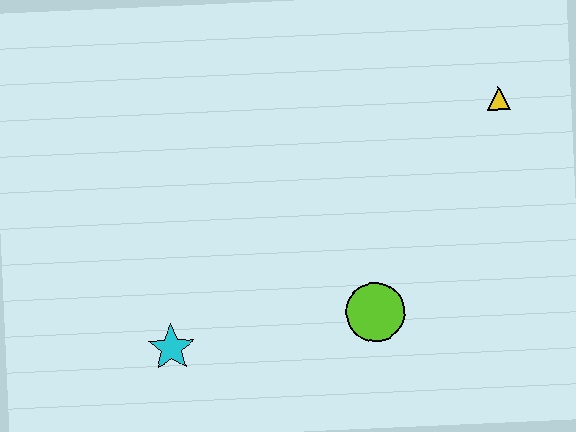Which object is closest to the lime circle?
The cyan star is closest to the lime circle.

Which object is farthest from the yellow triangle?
The cyan star is farthest from the yellow triangle.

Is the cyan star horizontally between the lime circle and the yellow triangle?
No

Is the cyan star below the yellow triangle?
Yes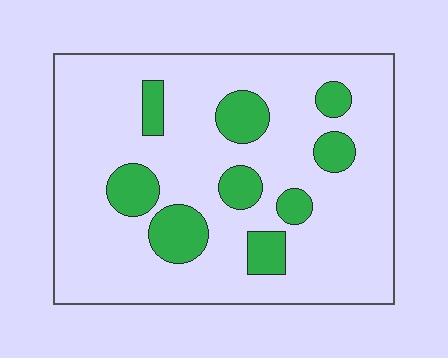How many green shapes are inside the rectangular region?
9.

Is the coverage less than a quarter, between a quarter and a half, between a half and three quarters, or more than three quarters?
Less than a quarter.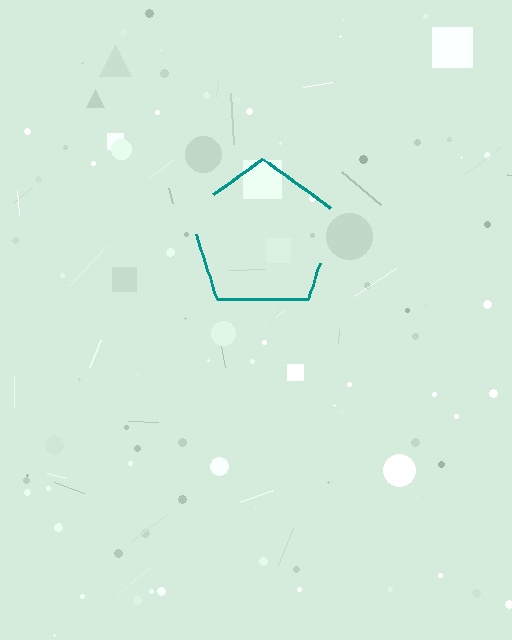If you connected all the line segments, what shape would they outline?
They would outline a pentagon.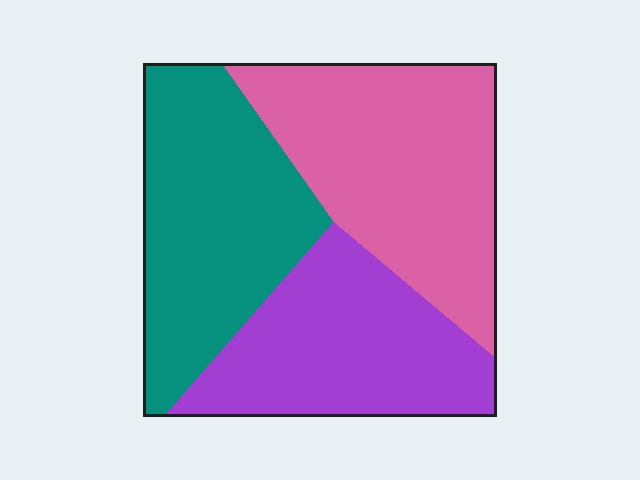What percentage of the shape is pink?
Pink covers 37% of the shape.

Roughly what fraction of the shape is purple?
Purple takes up between a quarter and a half of the shape.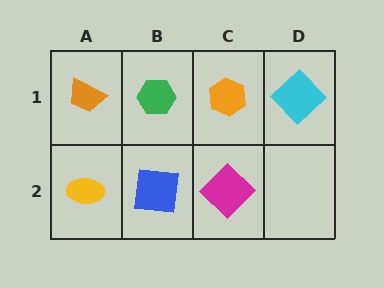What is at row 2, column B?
A blue square.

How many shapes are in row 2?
3 shapes.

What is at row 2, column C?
A magenta diamond.